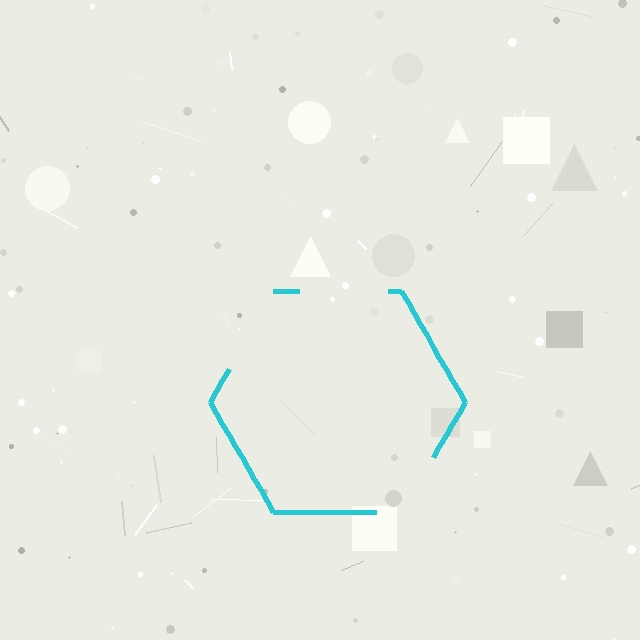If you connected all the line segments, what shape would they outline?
They would outline a hexagon.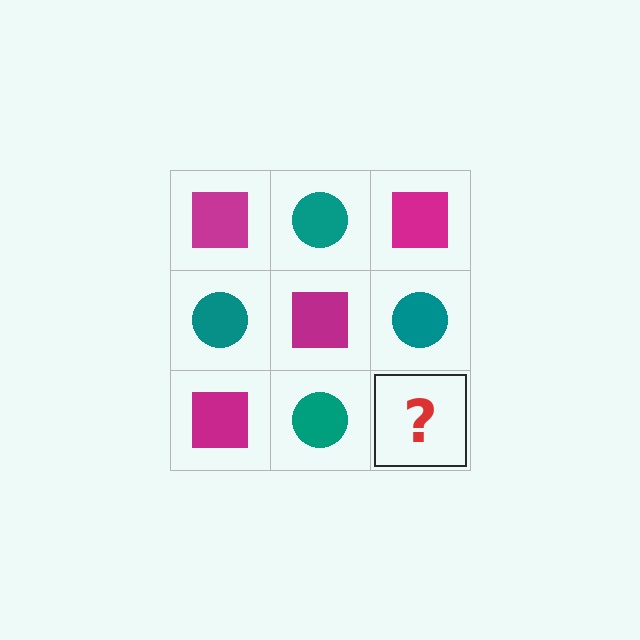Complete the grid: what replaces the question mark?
The question mark should be replaced with a magenta square.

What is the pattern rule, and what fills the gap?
The rule is that it alternates magenta square and teal circle in a checkerboard pattern. The gap should be filled with a magenta square.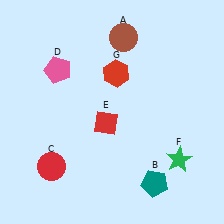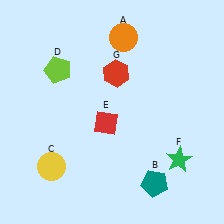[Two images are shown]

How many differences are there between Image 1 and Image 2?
There are 3 differences between the two images.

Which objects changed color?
A changed from brown to orange. C changed from red to yellow. D changed from pink to lime.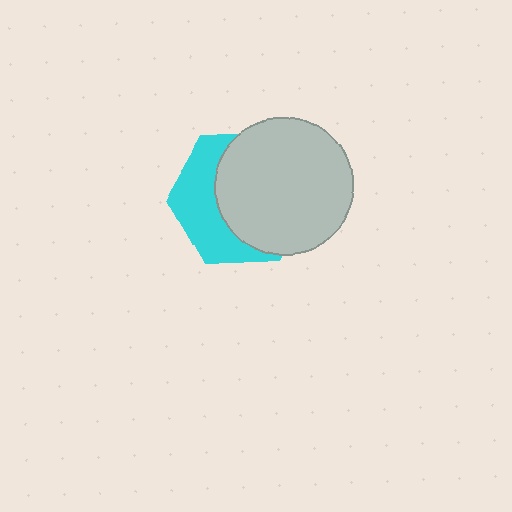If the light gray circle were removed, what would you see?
You would see the complete cyan hexagon.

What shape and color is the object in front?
The object in front is a light gray circle.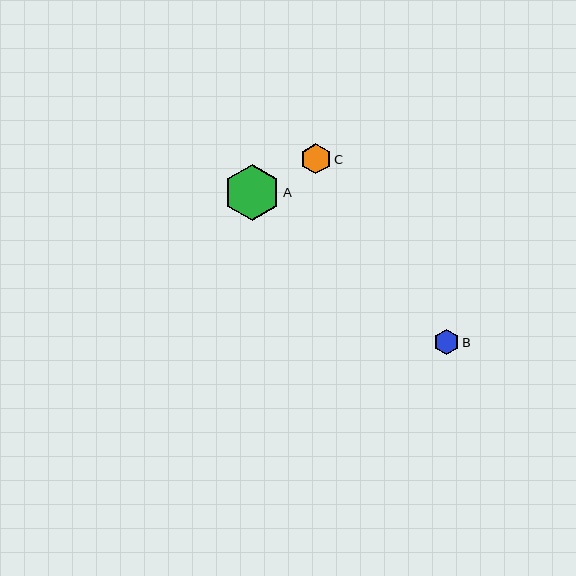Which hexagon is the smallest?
Hexagon B is the smallest with a size of approximately 25 pixels.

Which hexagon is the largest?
Hexagon A is the largest with a size of approximately 56 pixels.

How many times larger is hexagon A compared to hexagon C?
Hexagon A is approximately 1.8 times the size of hexagon C.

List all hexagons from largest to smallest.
From largest to smallest: A, C, B.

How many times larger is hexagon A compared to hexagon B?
Hexagon A is approximately 2.2 times the size of hexagon B.